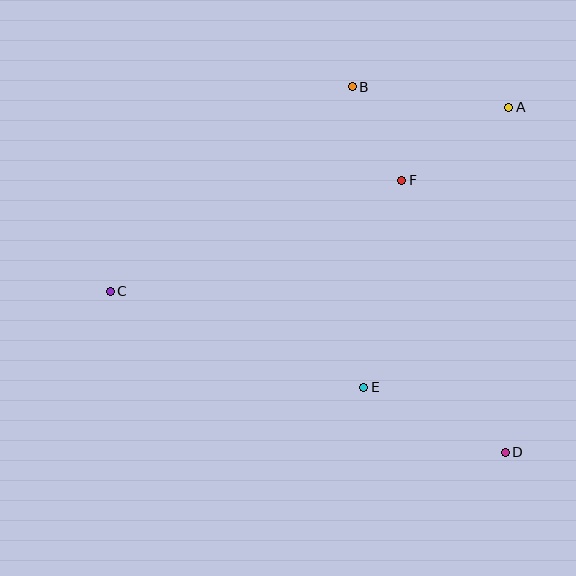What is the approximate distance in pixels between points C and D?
The distance between C and D is approximately 426 pixels.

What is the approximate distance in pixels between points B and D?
The distance between B and D is approximately 396 pixels.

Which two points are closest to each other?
Points B and F are closest to each other.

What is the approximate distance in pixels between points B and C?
The distance between B and C is approximately 317 pixels.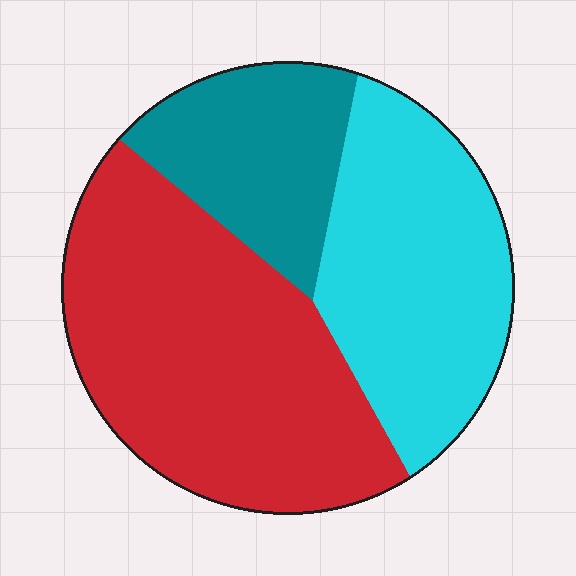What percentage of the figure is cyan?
Cyan takes up about one third (1/3) of the figure.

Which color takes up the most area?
Red, at roughly 45%.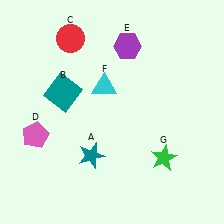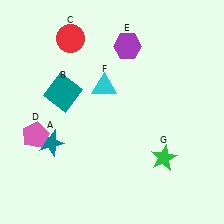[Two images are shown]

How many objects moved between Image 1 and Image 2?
1 object moved between the two images.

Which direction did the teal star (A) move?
The teal star (A) moved left.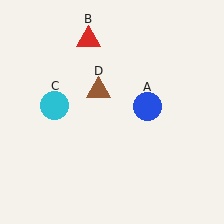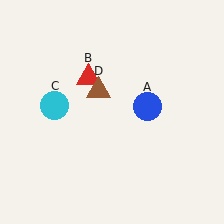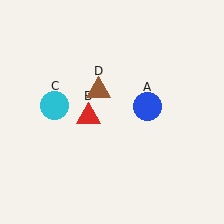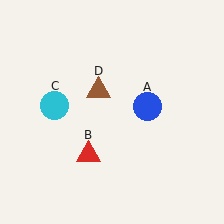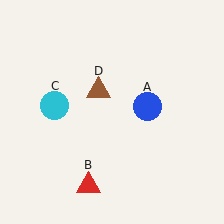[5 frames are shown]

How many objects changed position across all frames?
1 object changed position: red triangle (object B).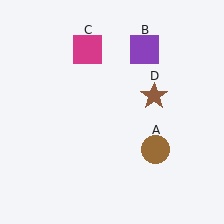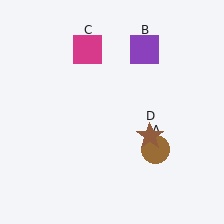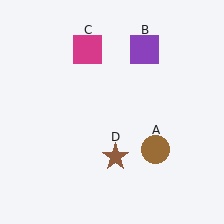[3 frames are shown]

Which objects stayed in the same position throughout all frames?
Brown circle (object A) and purple square (object B) and magenta square (object C) remained stationary.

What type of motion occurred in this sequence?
The brown star (object D) rotated clockwise around the center of the scene.